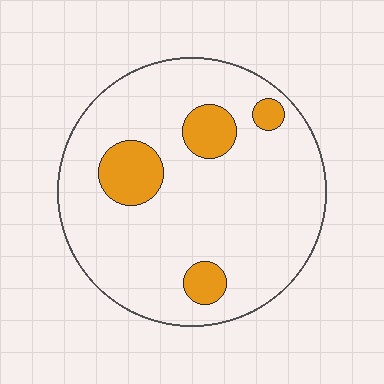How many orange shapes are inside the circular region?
4.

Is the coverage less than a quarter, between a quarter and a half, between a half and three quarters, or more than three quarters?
Less than a quarter.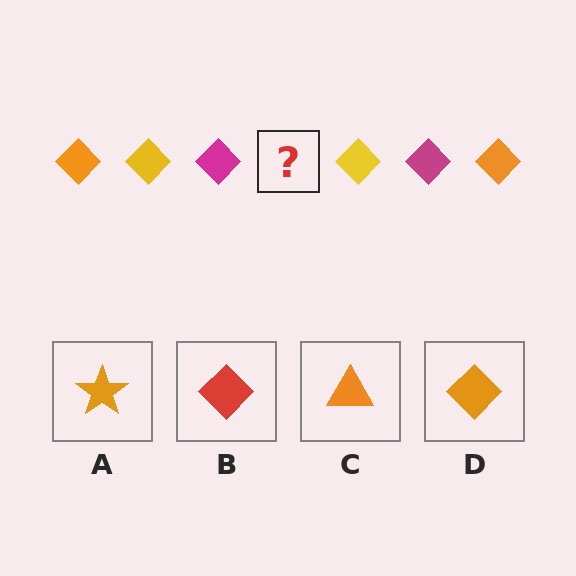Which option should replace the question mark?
Option D.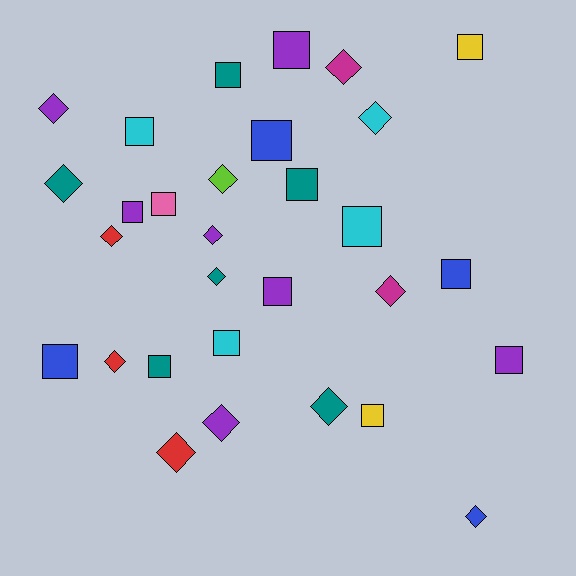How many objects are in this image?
There are 30 objects.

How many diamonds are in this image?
There are 14 diamonds.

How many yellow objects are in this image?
There are 2 yellow objects.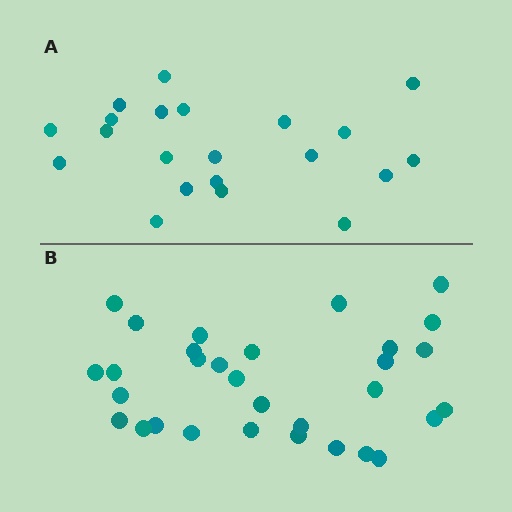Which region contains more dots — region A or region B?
Region B (the bottom region) has more dots.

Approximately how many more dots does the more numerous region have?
Region B has roughly 10 or so more dots than region A.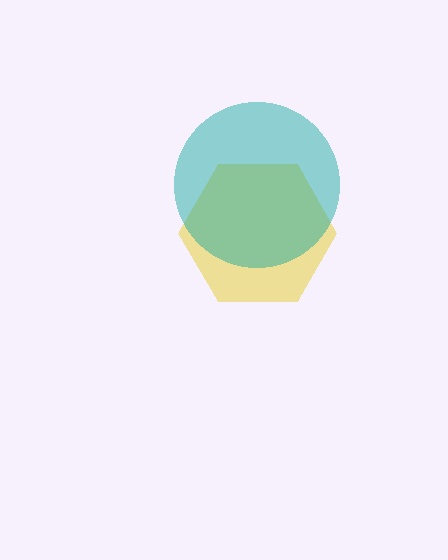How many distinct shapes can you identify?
There are 2 distinct shapes: a yellow hexagon, a teal circle.